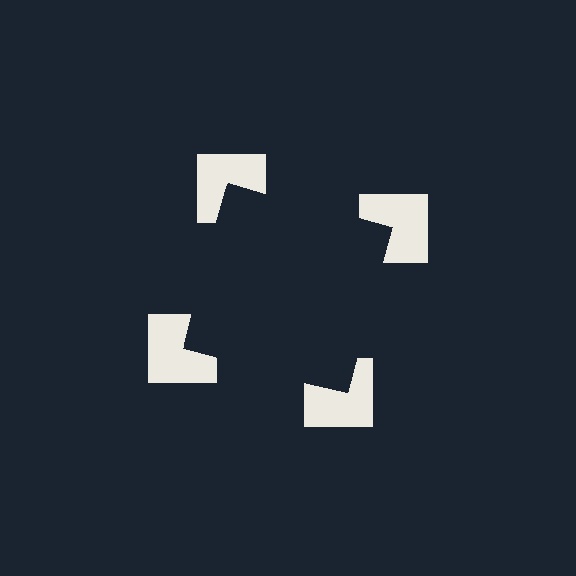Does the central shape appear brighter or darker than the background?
It typically appears slightly darker than the background, even though no actual brightness change is drawn.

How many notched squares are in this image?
There are 4 — one at each vertex of the illusory square.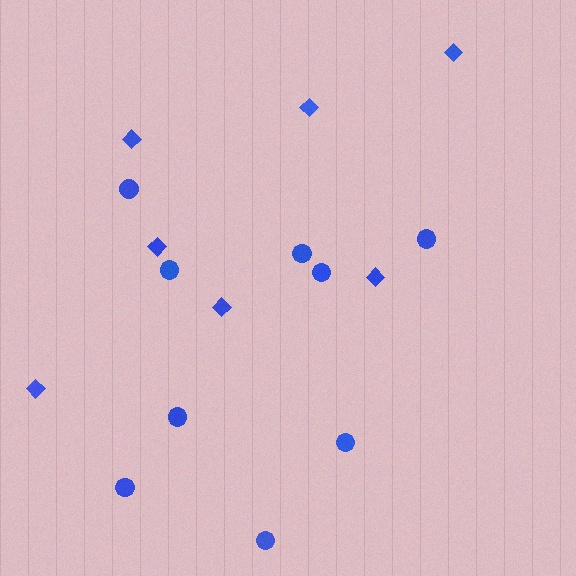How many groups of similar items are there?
There are 2 groups: one group of diamonds (7) and one group of circles (9).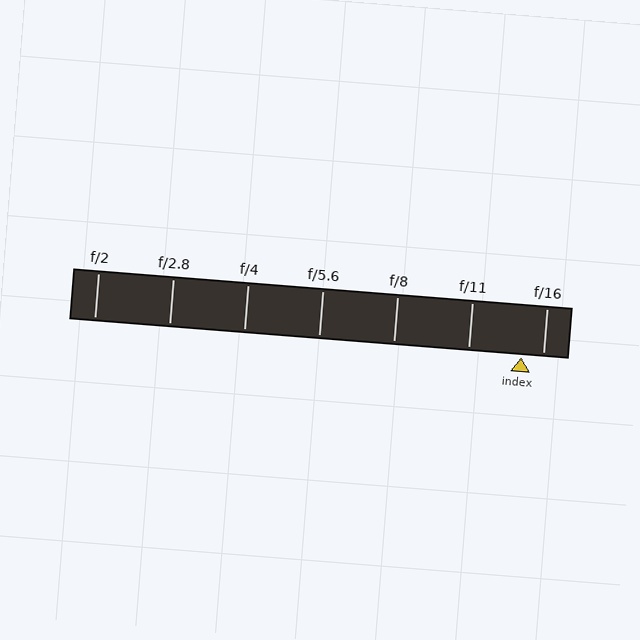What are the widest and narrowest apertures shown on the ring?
The widest aperture shown is f/2 and the narrowest is f/16.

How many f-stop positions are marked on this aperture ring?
There are 7 f-stop positions marked.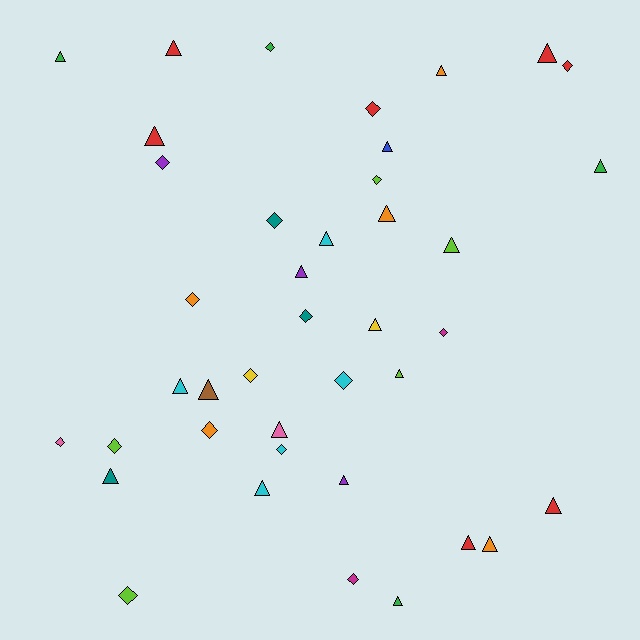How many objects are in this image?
There are 40 objects.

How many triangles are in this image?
There are 23 triangles.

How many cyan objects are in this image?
There are 5 cyan objects.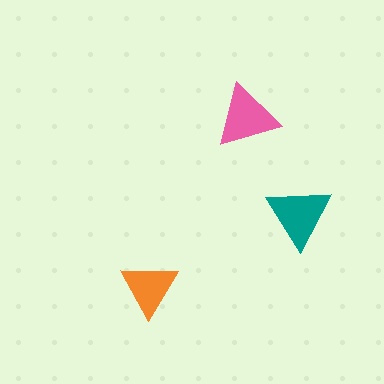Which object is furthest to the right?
The teal triangle is rightmost.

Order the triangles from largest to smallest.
the teal one, the pink one, the orange one.